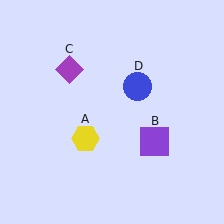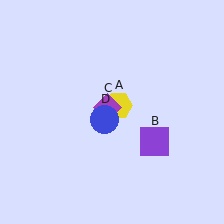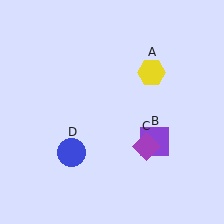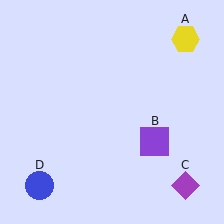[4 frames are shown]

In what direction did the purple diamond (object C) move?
The purple diamond (object C) moved down and to the right.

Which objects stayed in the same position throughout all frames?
Purple square (object B) remained stationary.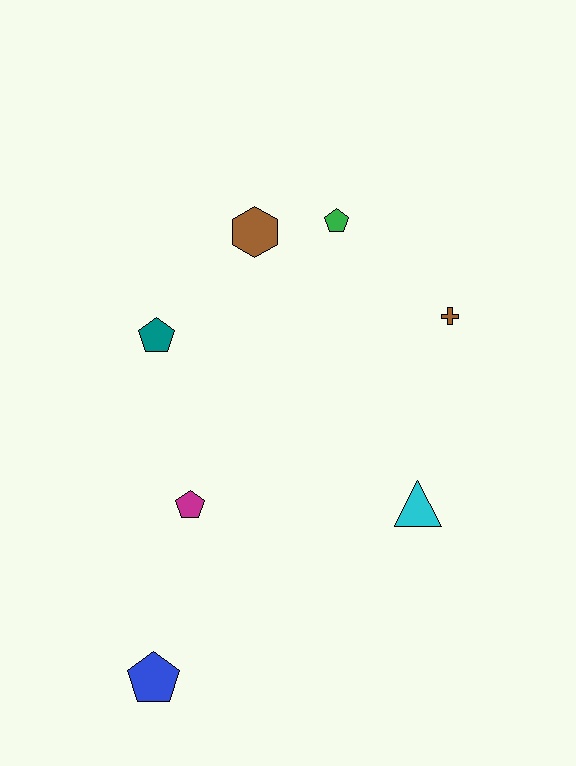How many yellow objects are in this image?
There are no yellow objects.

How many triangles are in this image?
There is 1 triangle.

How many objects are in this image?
There are 7 objects.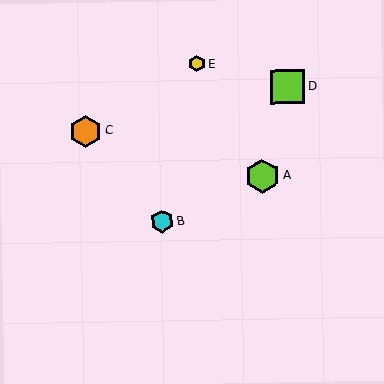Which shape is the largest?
The lime square (labeled D) is the largest.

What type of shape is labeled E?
Shape E is a yellow hexagon.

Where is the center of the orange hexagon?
The center of the orange hexagon is at (85, 131).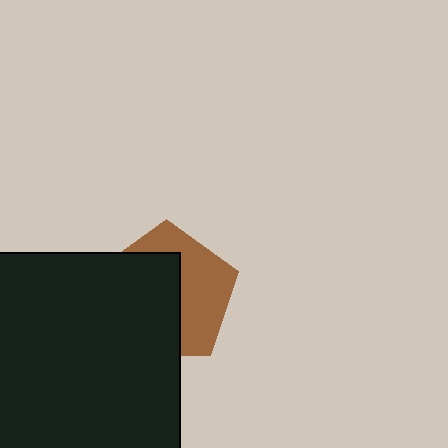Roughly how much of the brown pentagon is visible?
A small part of it is visible (roughly 44%).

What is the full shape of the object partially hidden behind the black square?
The partially hidden object is a brown pentagon.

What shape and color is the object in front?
The object in front is a black square.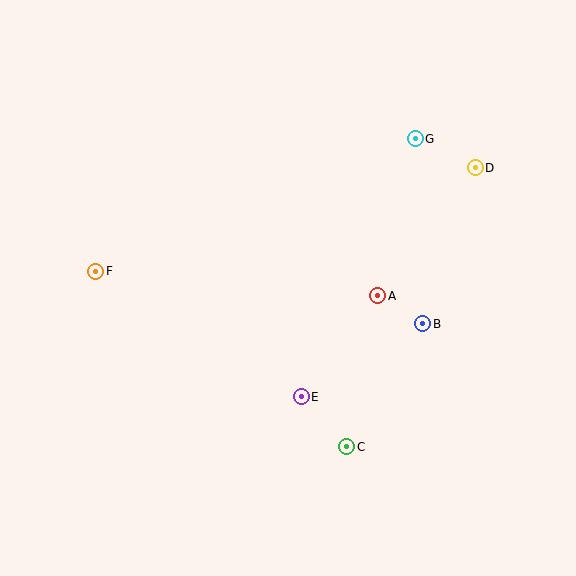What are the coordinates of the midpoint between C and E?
The midpoint between C and E is at (324, 422).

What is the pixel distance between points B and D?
The distance between B and D is 165 pixels.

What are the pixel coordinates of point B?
Point B is at (423, 324).